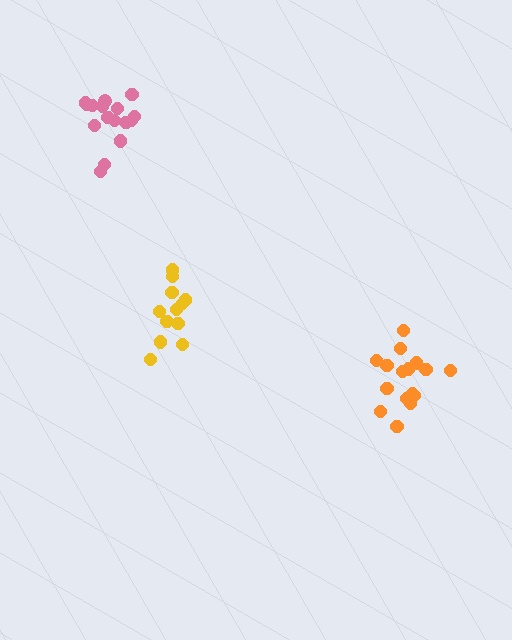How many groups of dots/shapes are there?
There are 3 groups.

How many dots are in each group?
Group 1: 12 dots, Group 2: 17 dots, Group 3: 16 dots (45 total).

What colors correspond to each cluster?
The clusters are colored: yellow, orange, pink.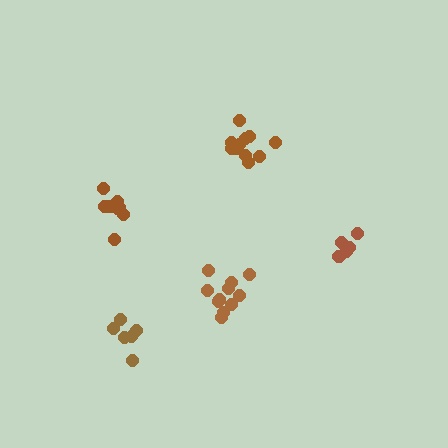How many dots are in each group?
Group 1: 6 dots, Group 2: 11 dots, Group 3: 11 dots, Group 4: 8 dots, Group 5: 6 dots (42 total).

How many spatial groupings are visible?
There are 5 spatial groupings.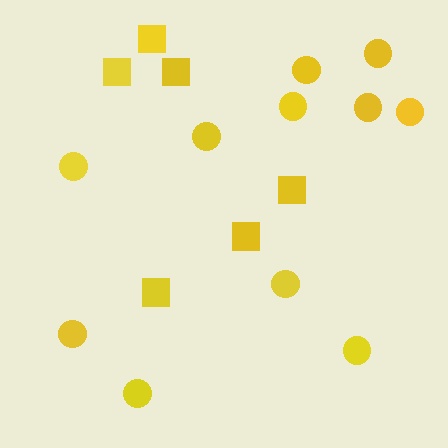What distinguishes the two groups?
There are 2 groups: one group of circles (11) and one group of squares (6).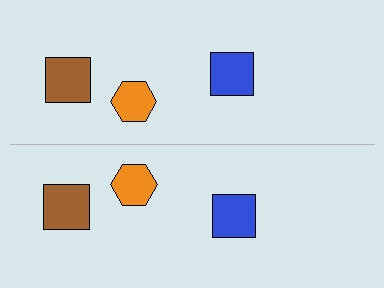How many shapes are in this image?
There are 6 shapes in this image.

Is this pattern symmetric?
Yes, this pattern has bilateral (reflection) symmetry.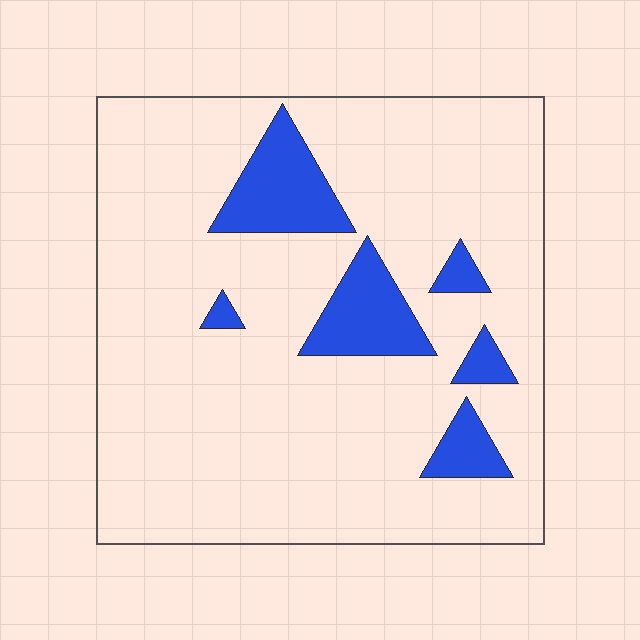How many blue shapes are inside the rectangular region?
6.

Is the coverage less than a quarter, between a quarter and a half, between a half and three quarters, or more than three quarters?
Less than a quarter.